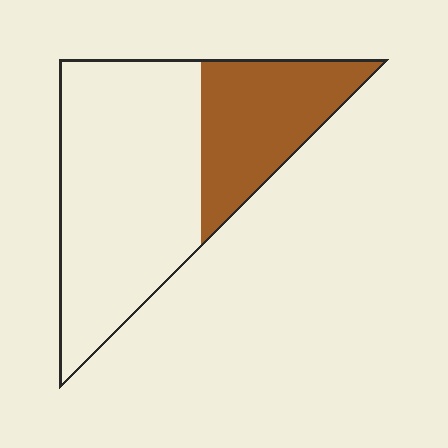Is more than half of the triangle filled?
No.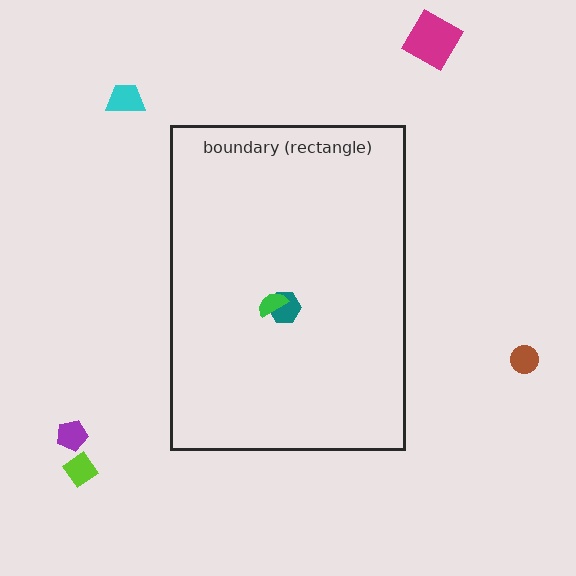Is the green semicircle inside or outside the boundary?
Inside.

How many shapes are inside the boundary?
2 inside, 5 outside.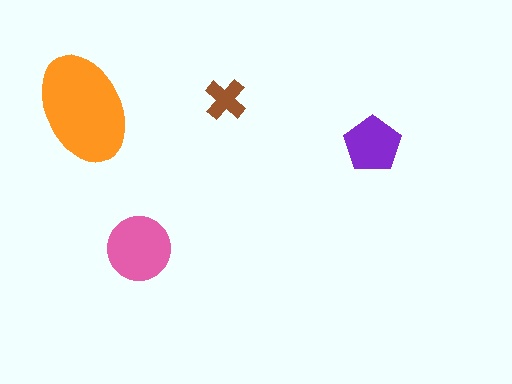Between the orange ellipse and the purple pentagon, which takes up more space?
The orange ellipse.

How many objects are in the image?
There are 4 objects in the image.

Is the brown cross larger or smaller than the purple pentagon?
Smaller.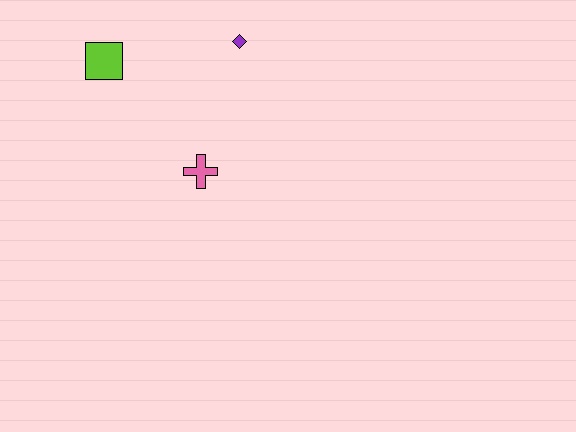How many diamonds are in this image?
There is 1 diamond.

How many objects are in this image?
There are 3 objects.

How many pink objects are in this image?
There is 1 pink object.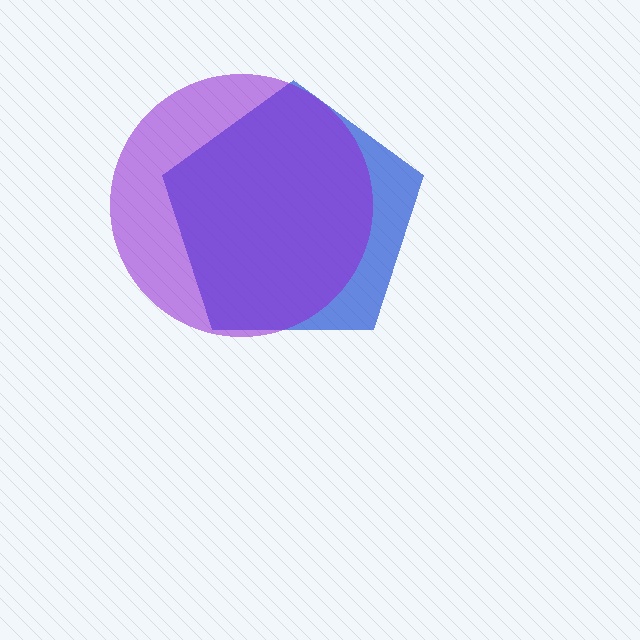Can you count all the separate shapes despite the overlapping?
Yes, there are 2 separate shapes.